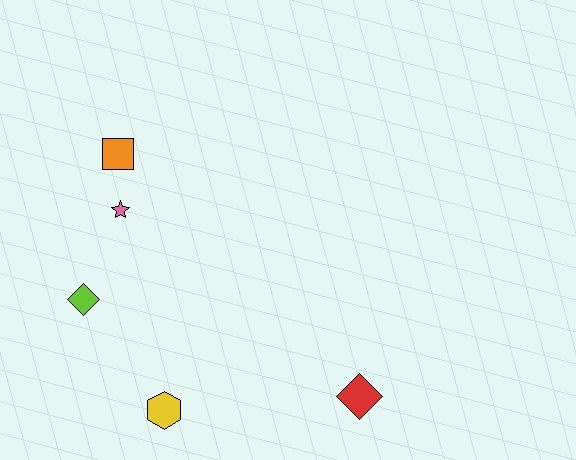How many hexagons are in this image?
There is 1 hexagon.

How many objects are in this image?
There are 5 objects.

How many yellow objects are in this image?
There is 1 yellow object.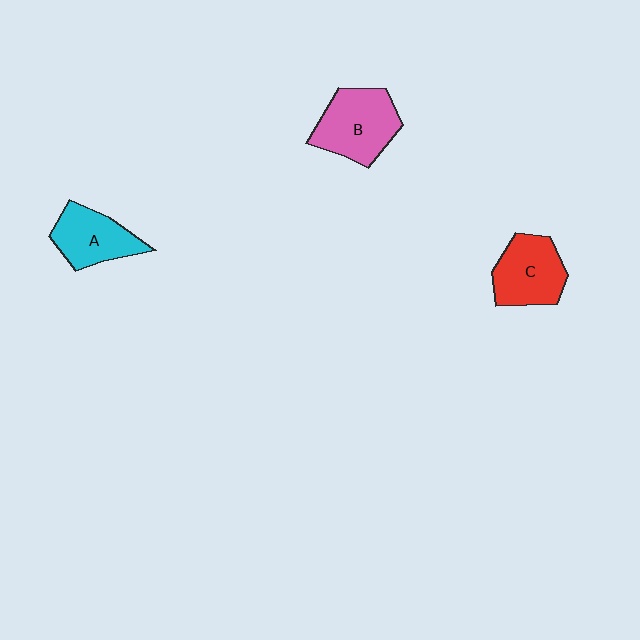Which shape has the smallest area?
Shape A (cyan).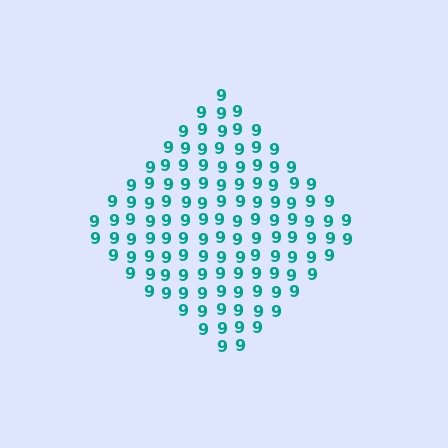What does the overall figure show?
The overall figure shows a diamond.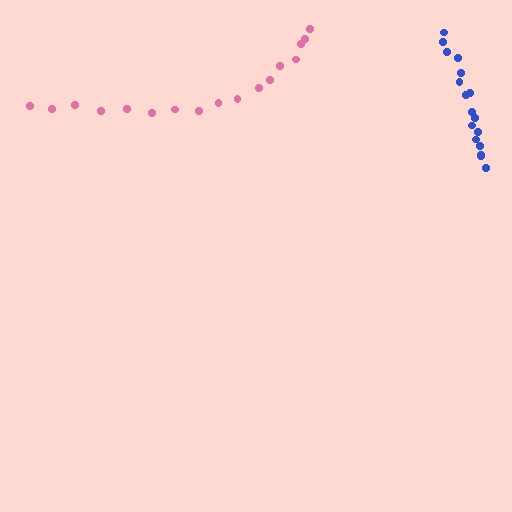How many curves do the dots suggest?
There are 2 distinct paths.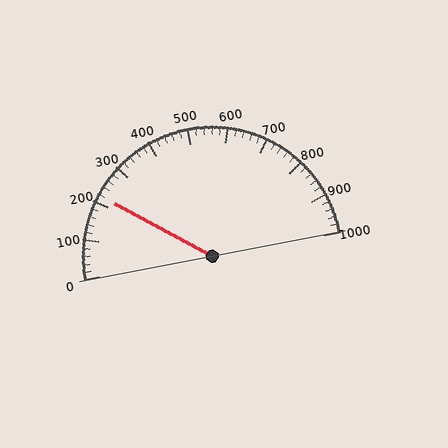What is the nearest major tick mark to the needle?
The nearest major tick mark is 200.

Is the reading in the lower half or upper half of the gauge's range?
The reading is in the lower half of the range (0 to 1000).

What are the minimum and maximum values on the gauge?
The gauge ranges from 0 to 1000.